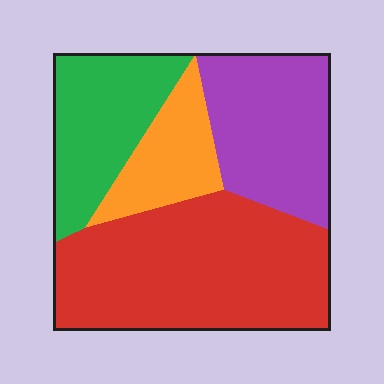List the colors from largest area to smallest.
From largest to smallest: red, purple, green, orange.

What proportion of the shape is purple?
Purple covers about 25% of the shape.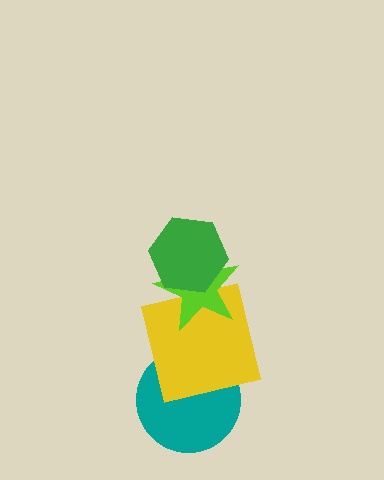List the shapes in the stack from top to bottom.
From top to bottom: the green hexagon, the lime star, the yellow square, the teal circle.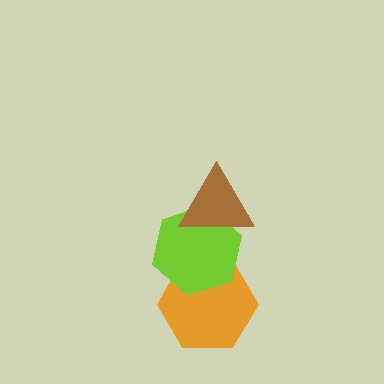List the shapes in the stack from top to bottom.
From top to bottom: the brown triangle, the lime hexagon, the orange hexagon.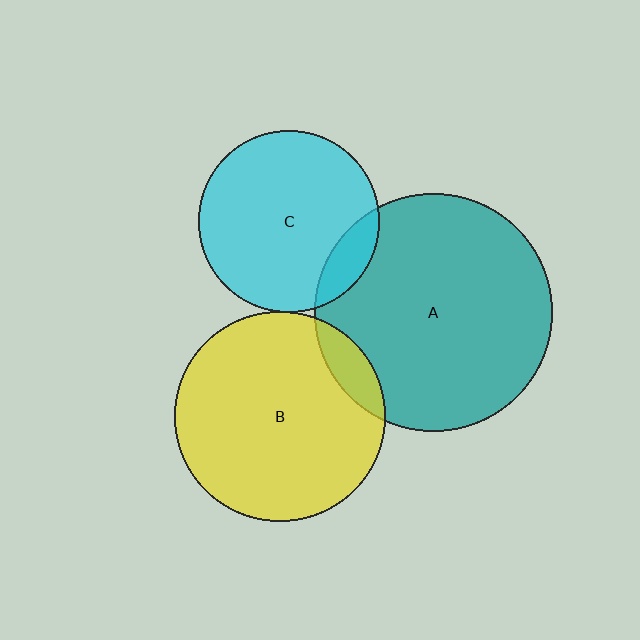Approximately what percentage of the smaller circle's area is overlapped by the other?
Approximately 15%.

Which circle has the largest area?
Circle A (teal).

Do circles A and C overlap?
Yes.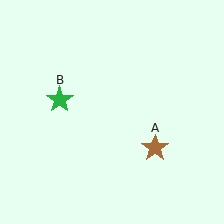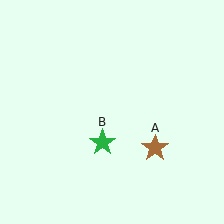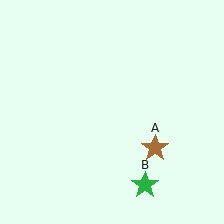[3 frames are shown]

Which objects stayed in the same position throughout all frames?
Brown star (object A) remained stationary.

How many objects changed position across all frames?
1 object changed position: green star (object B).